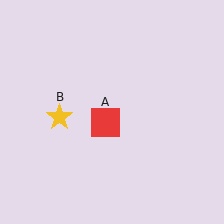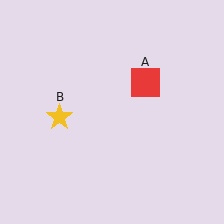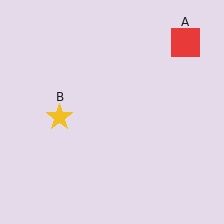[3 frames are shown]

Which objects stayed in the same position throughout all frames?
Yellow star (object B) remained stationary.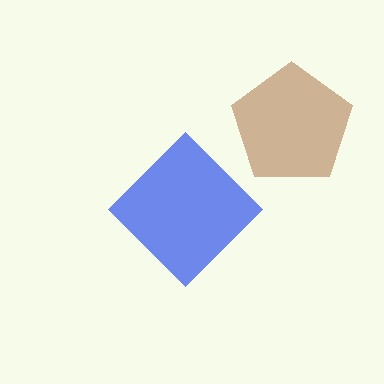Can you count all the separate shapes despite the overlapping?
Yes, there are 2 separate shapes.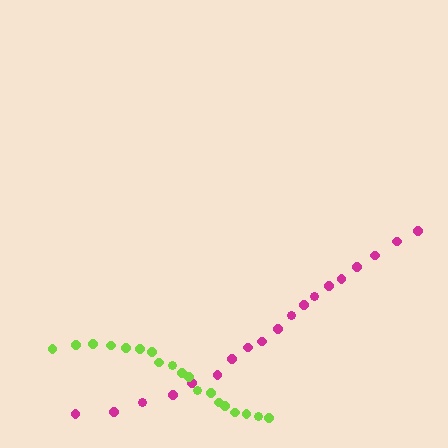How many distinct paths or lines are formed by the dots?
There are 2 distinct paths.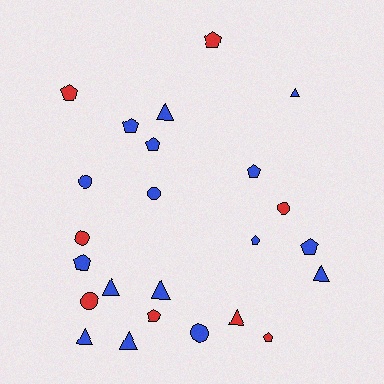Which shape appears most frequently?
Pentagon, with 10 objects.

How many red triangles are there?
There is 1 red triangle.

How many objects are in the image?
There are 24 objects.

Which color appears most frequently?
Blue, with 16 objects.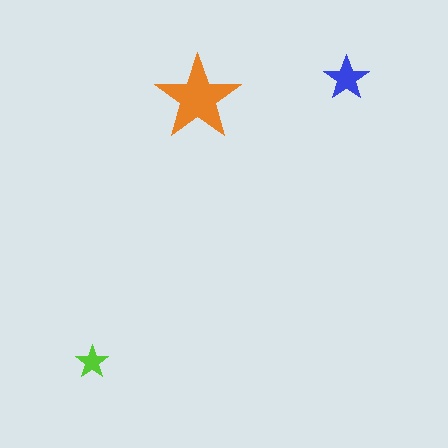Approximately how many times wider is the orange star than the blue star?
About 2 times wider.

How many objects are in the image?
There are 3 objects in the image.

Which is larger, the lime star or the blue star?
The blue one.